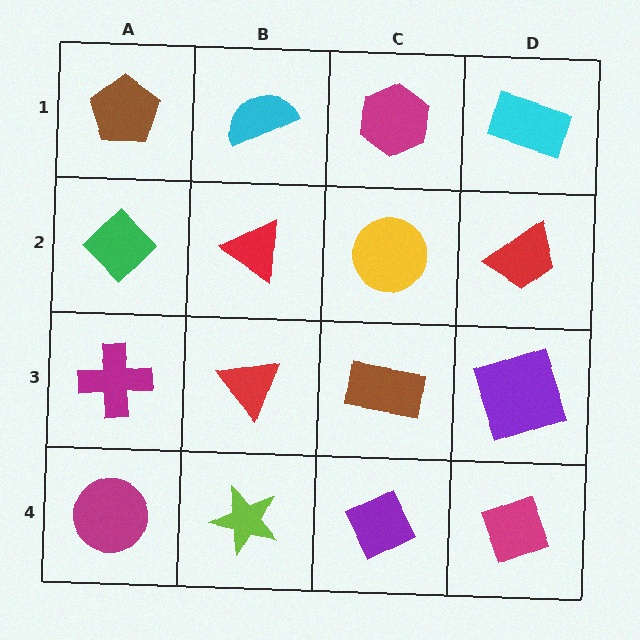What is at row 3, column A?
A magenta cross.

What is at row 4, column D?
A magenta diamond.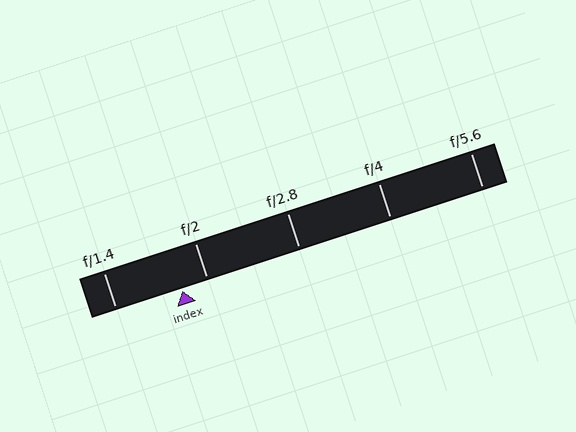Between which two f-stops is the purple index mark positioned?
The index mark is between f/1.4 and f/2.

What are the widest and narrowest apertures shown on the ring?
The widest aperture shown is f/1.4 and the narrowest is f/5.6.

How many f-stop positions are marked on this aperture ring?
There are 5 f-stop positions marked.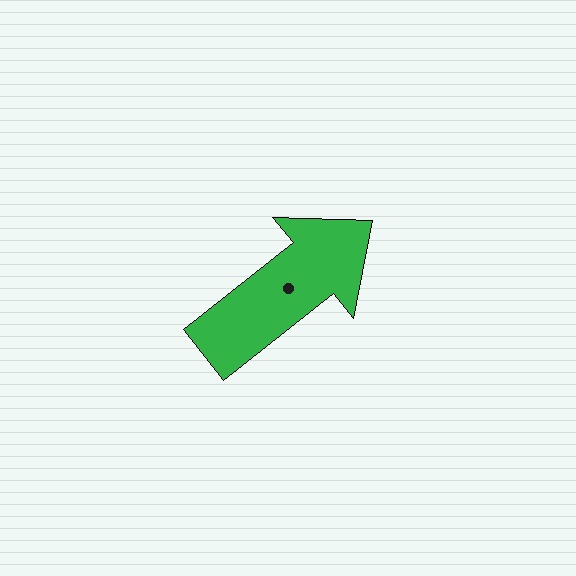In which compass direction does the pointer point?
Northeast.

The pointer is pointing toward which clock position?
Roughly 2 o'clock.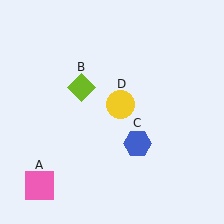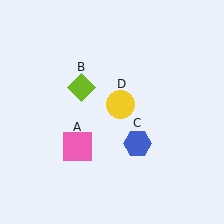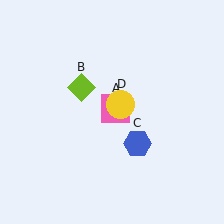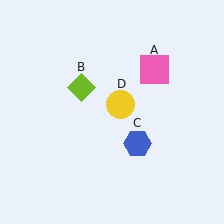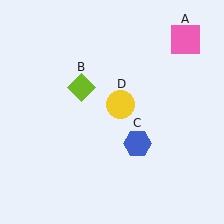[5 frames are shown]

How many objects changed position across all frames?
1 object changed position: pink square (object A).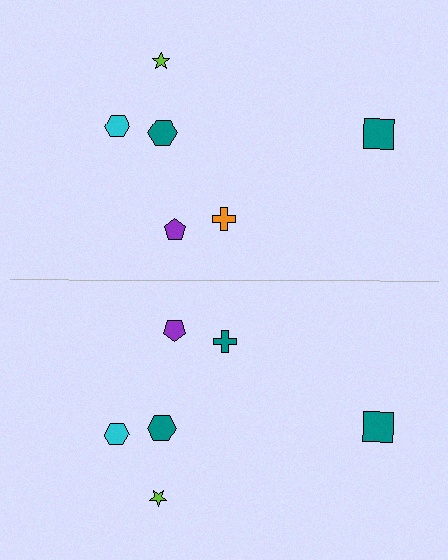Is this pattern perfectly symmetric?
No, the pattern is not perfectly symmetric. The teal cross on the bottom side breaks the symmetry — its mirror counterpart is orange.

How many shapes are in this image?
There are 12 shapes in this image.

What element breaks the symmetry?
The teal cross on the bottom side breaks the symmetry — its mirror counterpart is orange.